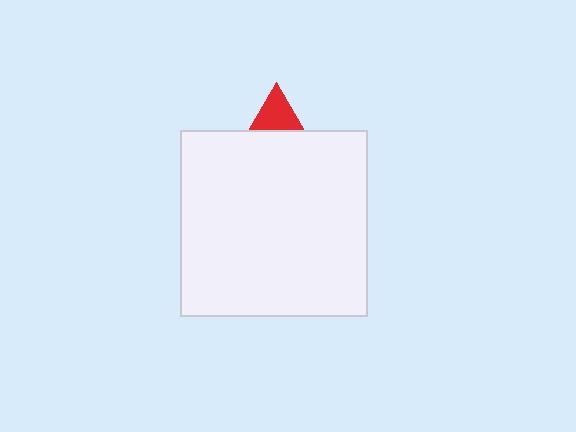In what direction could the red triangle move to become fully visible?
The red triangle could move up. That would shift it out from behind the white square entirely.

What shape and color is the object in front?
The object in front is a white square.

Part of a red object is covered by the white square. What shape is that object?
It is a triangle.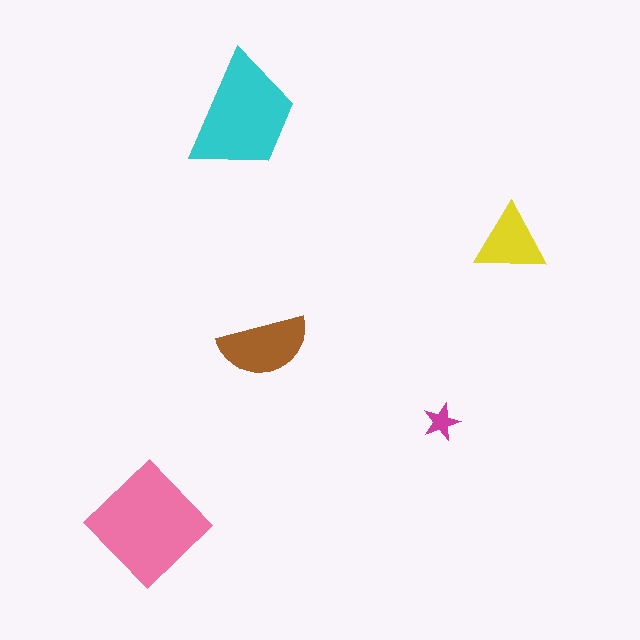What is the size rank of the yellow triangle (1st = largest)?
4th.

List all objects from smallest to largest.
The magenta star, the yellow triangle, the brown semicircle, the cyan trapezoid, the pink diamond.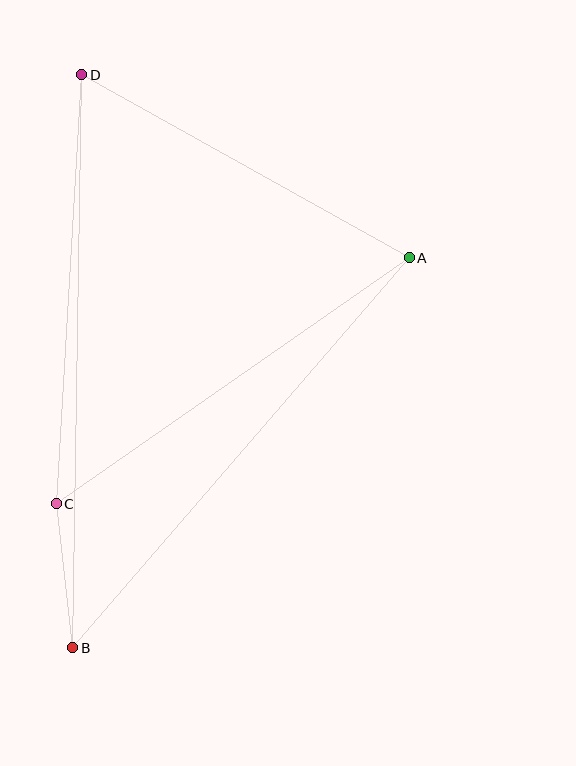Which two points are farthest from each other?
Points B and D are farthest from each other.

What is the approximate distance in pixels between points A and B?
The distance between A and B is approximately 515 pixels.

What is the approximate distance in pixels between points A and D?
The distance between A and D is approximately 375 pixels.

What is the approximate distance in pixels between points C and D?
The distance between C and D is approximately 429 pixels.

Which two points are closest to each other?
Points B and C are closest to each other.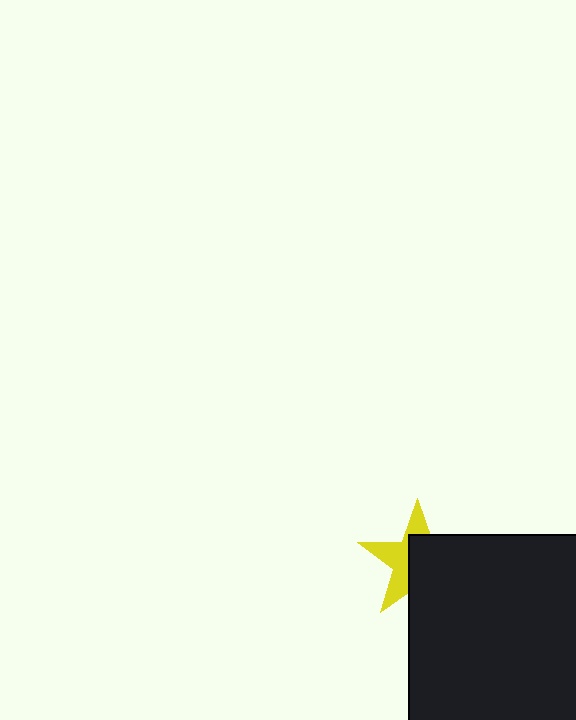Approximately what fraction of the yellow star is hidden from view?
Roughly 57% of the yellow star is hidden behind the black rectangle.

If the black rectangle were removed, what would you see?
You would see the complete yellow star.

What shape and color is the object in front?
The object in front is a black rectangle.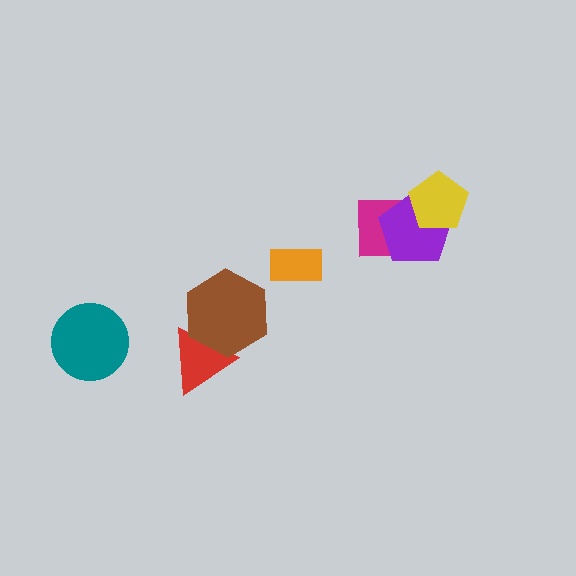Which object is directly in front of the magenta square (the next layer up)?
The purple pentagon is directly in front of the magenta square.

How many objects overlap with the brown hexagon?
1 object overlaps with the brown hexagon.